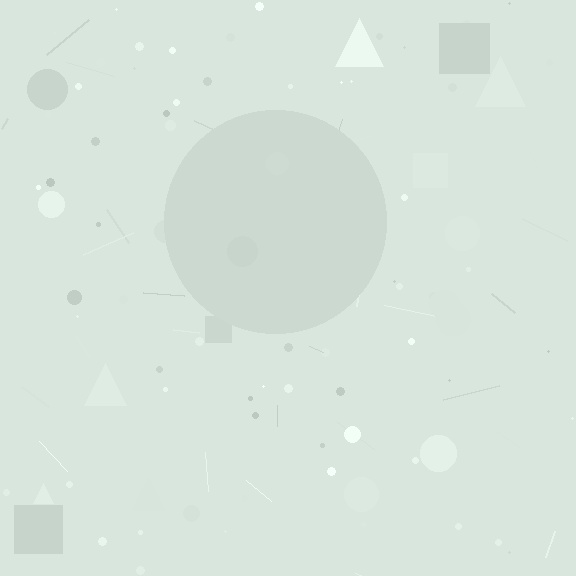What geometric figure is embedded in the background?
A circle is embedded in the background.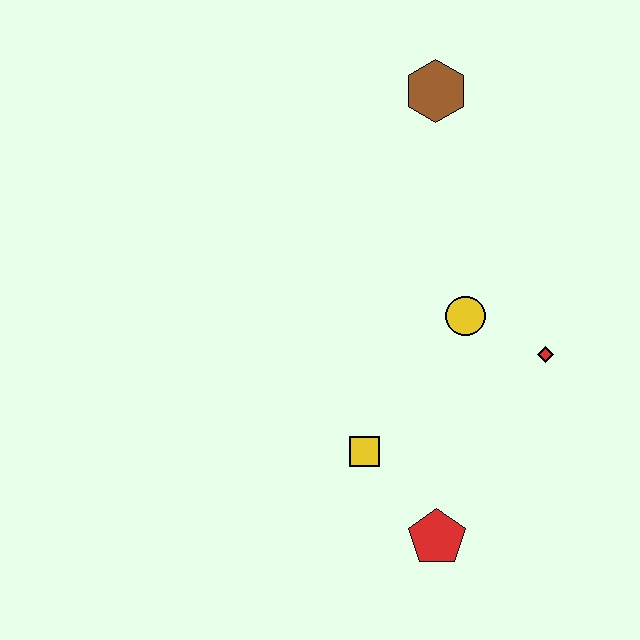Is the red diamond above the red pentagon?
Yes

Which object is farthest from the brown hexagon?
The red pentagon is farthest from the brown hexagon.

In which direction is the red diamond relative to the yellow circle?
The red diamond is to the right of the yellow circle.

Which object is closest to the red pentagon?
The yellow square is closest to the red pentagon.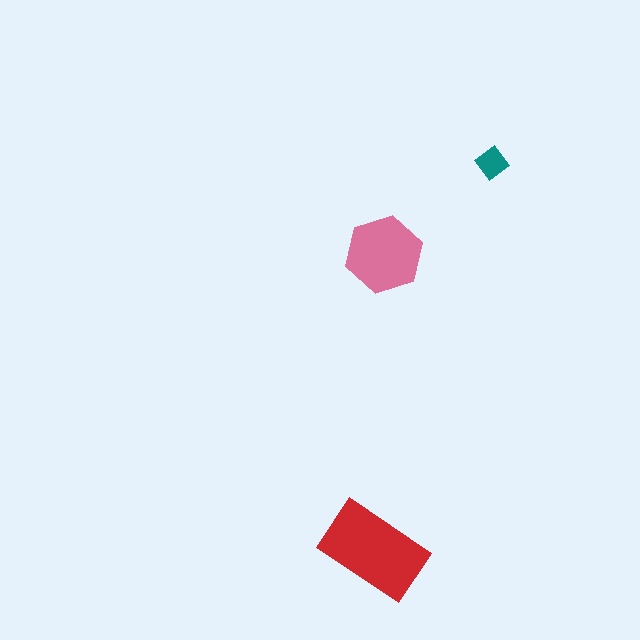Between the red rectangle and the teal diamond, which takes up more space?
The red rectangle.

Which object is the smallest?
The teal diamond.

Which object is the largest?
The red rectangle.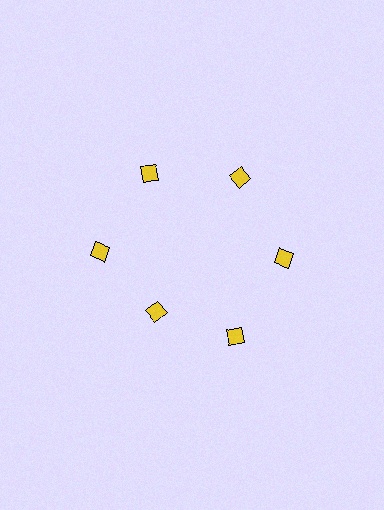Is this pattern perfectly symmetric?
No. The 6 yellow diamonds are arranged in a ring, but one element near the 7 o'clock position is pulled inward toward the center, breaking the 6-fold rotational symmetry.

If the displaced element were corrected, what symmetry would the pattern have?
It would have 6-fold rotational symmetry — the pattern would map onto itself every 60 degrees.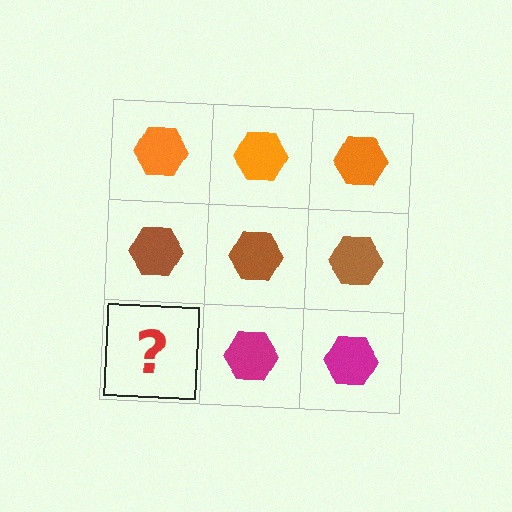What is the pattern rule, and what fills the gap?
The rule is that each row has a consistent color. The gap should be filled with a magenta hexagon.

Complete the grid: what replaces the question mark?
The question mark should be replaced with a magenta hexagon.